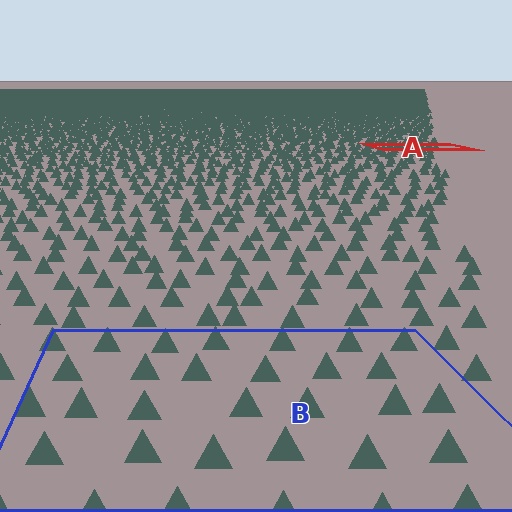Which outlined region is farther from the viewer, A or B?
Region A is farther from the viewer — the texture elements inside it appear smaller and more densely packed.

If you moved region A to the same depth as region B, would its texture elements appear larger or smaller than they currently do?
They would appear larger. At a closer depth, the same texture elements are projected at a bigger on-screen size.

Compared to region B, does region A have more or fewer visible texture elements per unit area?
Region A has more texture elements per unit area — they are packed more densely because it is farther away.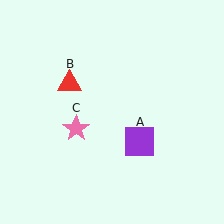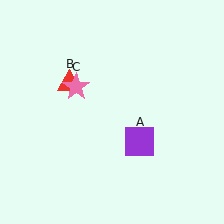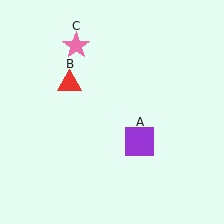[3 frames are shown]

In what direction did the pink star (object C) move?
The pink star (object C) moved up.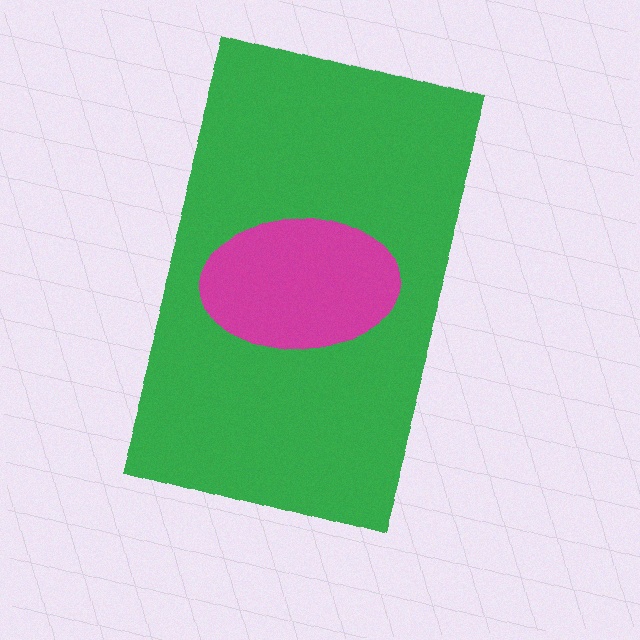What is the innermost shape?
The magenta ellipse.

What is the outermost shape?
The green rectangle.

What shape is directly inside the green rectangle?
The magenta ellipse.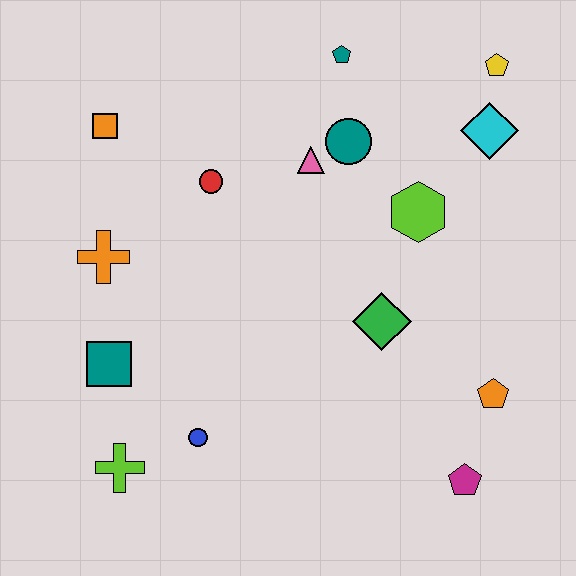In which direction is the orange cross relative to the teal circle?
The orange cross is to the left of the teal circle.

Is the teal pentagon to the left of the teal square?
No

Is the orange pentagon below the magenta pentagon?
No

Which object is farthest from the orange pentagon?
The orange square is farthest from the orange pentagon.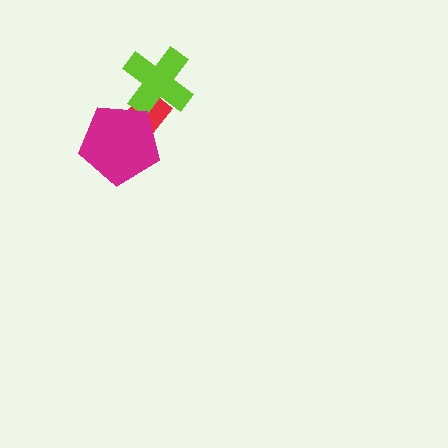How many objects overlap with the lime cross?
1 object overlaps with the lime cross.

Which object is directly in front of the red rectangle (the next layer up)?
The lime cross is directly in front of the red rectangle.